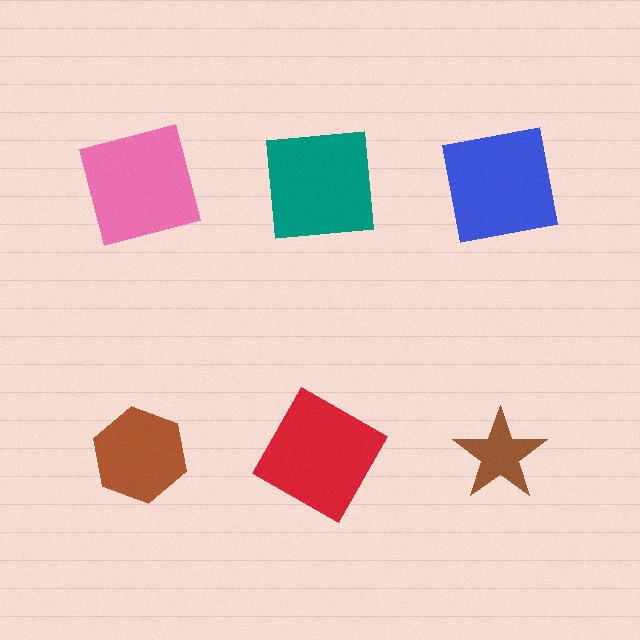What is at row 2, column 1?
A brown hexagon.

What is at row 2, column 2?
A red square.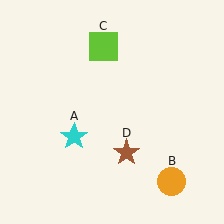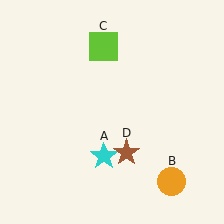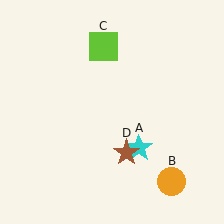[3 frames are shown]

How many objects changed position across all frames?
1 object changed position: cyan star (object A).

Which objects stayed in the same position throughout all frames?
Orange circle (object B) and lime square (object C) and brown star (object D) remained stationary.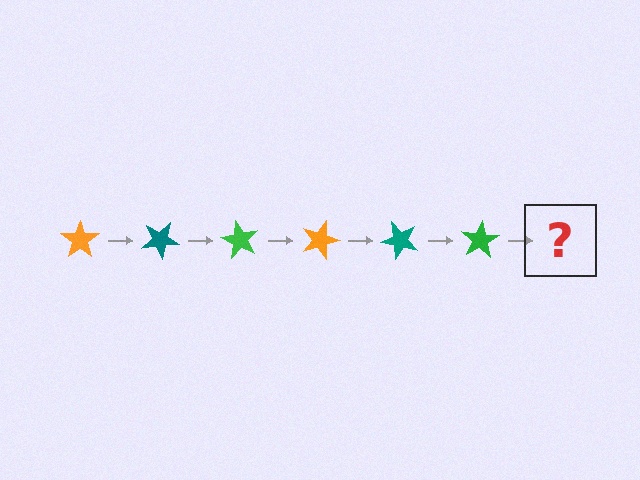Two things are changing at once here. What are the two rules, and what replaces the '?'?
The two rules are that it rotates 30 degrees each step and the color cycles through orange, teal, and green. The '?' should be an orange star, rotated 180 degrees from the start.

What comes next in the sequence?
The next element should be an orange star, rotated 180 degrees from the start.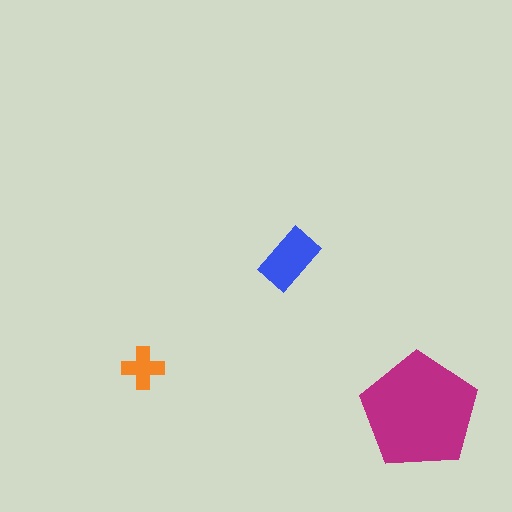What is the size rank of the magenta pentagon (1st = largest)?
1st.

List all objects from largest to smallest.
The magenta pentagon, the blue rectangle, the orange cross.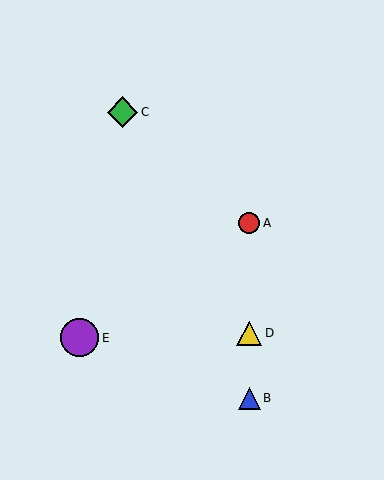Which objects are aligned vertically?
Objects A, B, D are aligned vertically.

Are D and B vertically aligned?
Yes, both are at x≈249.